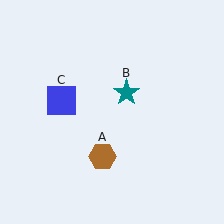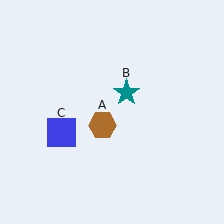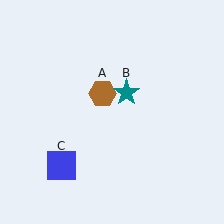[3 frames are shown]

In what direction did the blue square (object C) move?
The blue square (object C) moved down.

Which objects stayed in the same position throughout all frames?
Teal star (object B) remained stationary.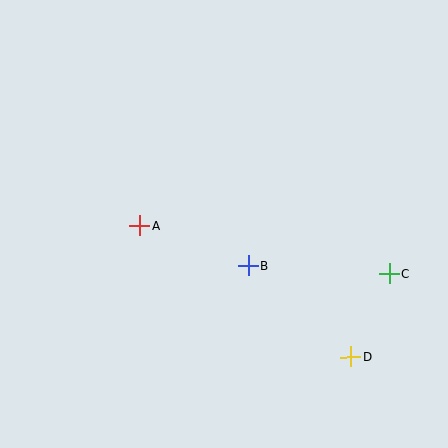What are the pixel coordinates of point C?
Point C is at (390, 274).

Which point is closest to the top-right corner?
Point C is closest to the top-right corner.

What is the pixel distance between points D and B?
The distance between D and B is 137 pixels.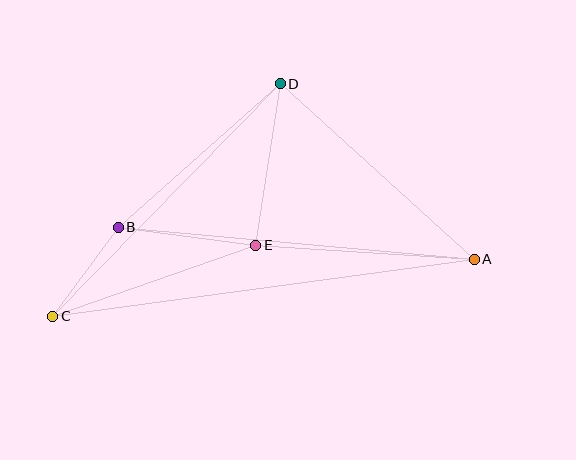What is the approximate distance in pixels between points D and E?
The distance between D and E is approximately 163 pixels.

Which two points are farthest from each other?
Points A and C are farthest from each other.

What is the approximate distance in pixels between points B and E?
The distance between B and E is approximately 138 pixels.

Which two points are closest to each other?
Points B and C are closest to each other.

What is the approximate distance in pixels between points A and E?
The distance between A and E is approximately 219 pixels.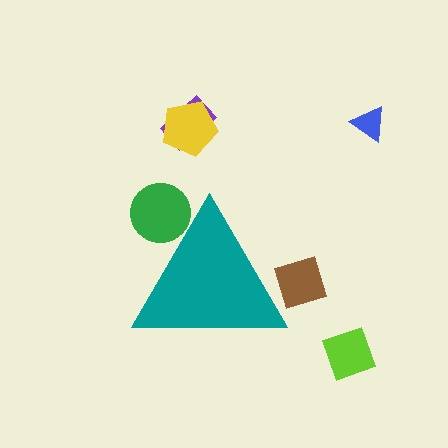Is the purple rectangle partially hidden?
No, the purple rectangle is fully visible.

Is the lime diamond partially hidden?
No, the lime diamond is fully visible.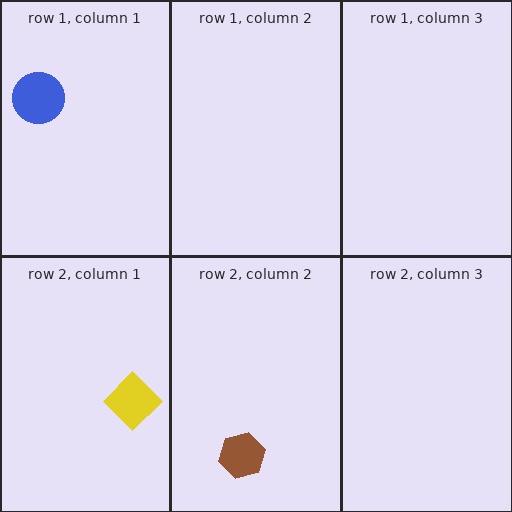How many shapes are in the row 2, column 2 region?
1.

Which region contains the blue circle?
The row 1, column 1 region.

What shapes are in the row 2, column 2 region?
The brown hexagon.